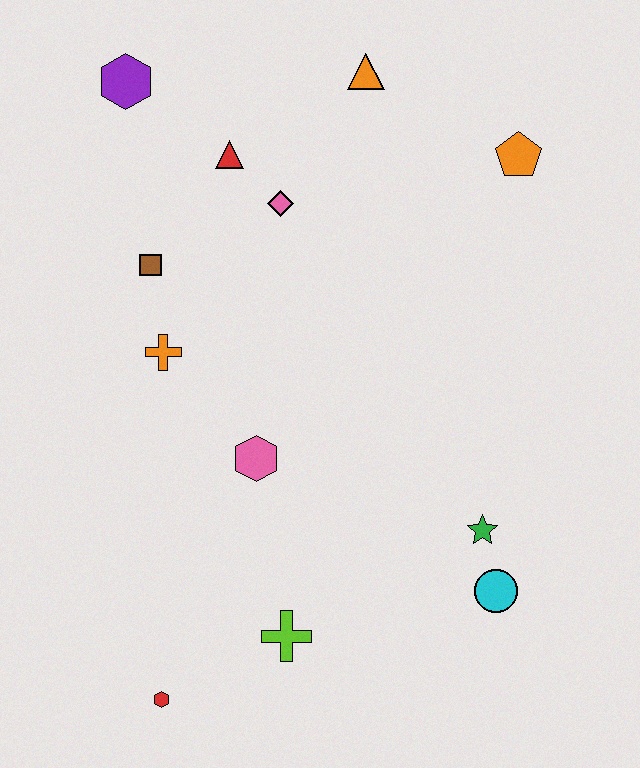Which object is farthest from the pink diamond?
The red hexagon is farthest from the pink diamond.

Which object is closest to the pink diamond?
The red triangle is closest to the pink diamond.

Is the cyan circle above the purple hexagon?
No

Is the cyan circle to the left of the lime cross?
No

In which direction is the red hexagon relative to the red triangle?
The red hexagon is below the red triangle.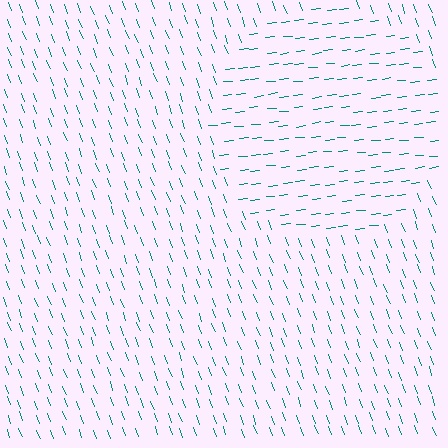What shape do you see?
I see a circle.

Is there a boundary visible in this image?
Yes, there is a texture boundary formed by a change in line orientation.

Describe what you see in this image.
The image is filled with small teal line segments. A circle region in the image has lines oriented differently from the surrounding lines, creating a visible texture boundary.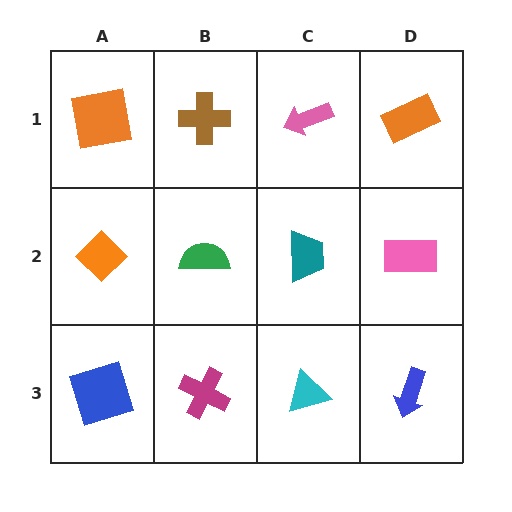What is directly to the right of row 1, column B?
A pink arrow.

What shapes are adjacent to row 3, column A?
An orange diamond (row 2, column A), a magenta cross (row 3, column B).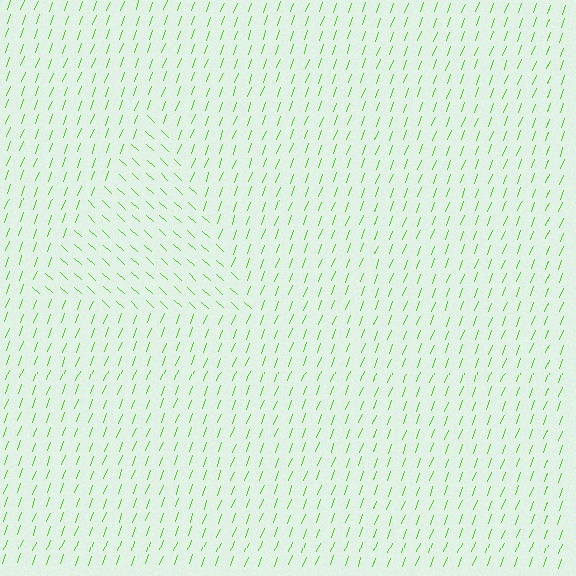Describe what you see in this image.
The image is filled with small lime line segments. A triangle region in the image has lines oriented differently from the surrounding lines, creating a visible texture boundary.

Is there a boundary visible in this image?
Yes, there is a texture boundary formed by a change in line orientation.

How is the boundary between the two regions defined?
The boundary is defined purely by a change in line orientation (approximately 67 degrees difference). All lines are the same color and thickness.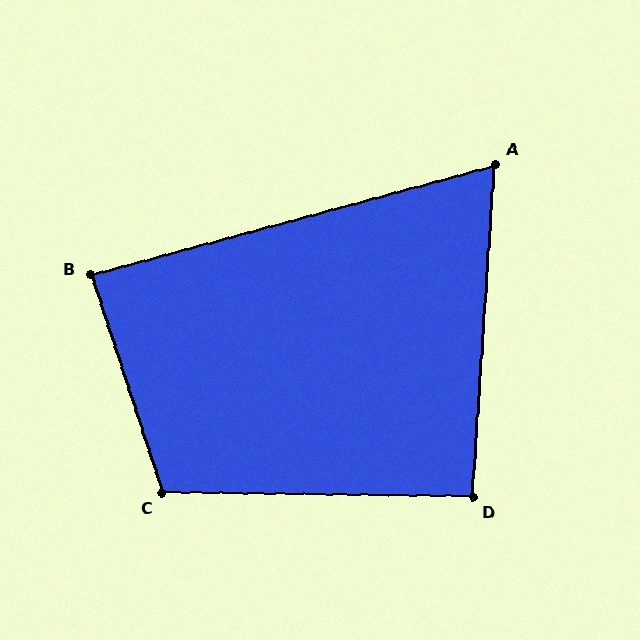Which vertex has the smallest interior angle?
A, at approximately 71 degrees.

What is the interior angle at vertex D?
Approximately 93 degrees (approximately right).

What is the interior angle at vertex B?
Approximately 87 degrees (approximately right).